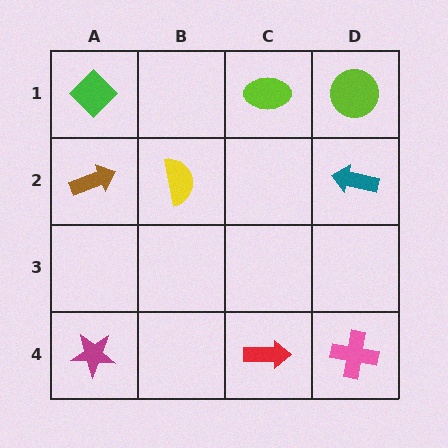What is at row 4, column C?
A red arrow.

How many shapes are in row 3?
0 shapes.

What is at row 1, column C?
A lime ellipse.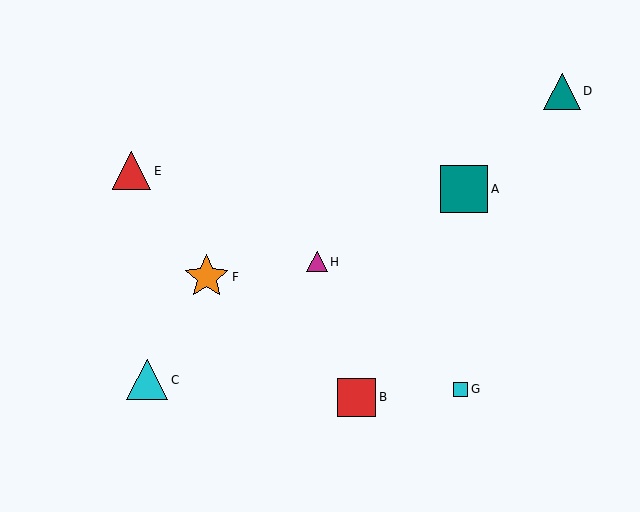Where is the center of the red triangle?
The center of the red triangle is at (132, 171).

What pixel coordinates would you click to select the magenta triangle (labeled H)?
Click at (317, 262) to select the magenta triangle H.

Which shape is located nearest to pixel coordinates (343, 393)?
The red square (labeled B) at (357, 397) is nearest to that location.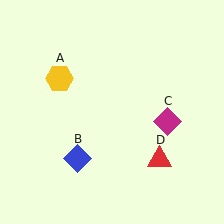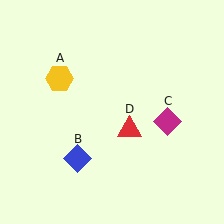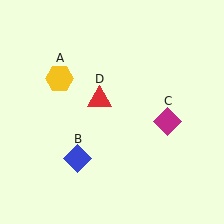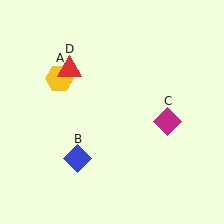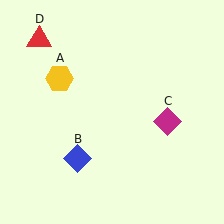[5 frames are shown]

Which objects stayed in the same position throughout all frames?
Yellow hexagon (object A) and blue diamond (object B) and magenta diamond (object C) remained stationary.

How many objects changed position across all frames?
1 object changed position: red triangle (object D).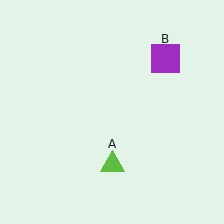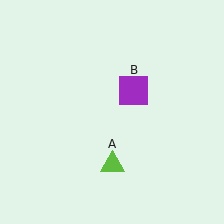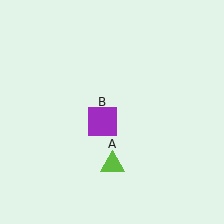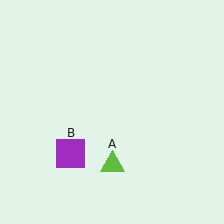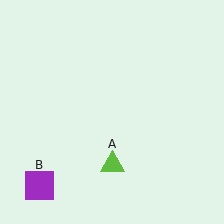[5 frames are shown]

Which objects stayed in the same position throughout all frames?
Lime triangle (object A) remained stationary.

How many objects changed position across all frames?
1 object changed position: purple square (object B).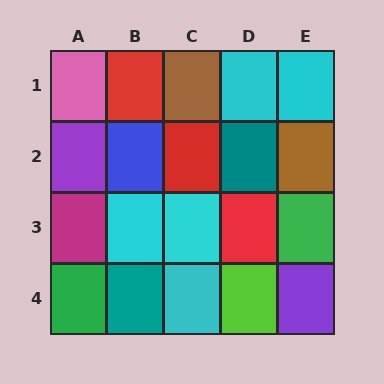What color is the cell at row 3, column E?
Green.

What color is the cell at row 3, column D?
Red.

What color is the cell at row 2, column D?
Teal.